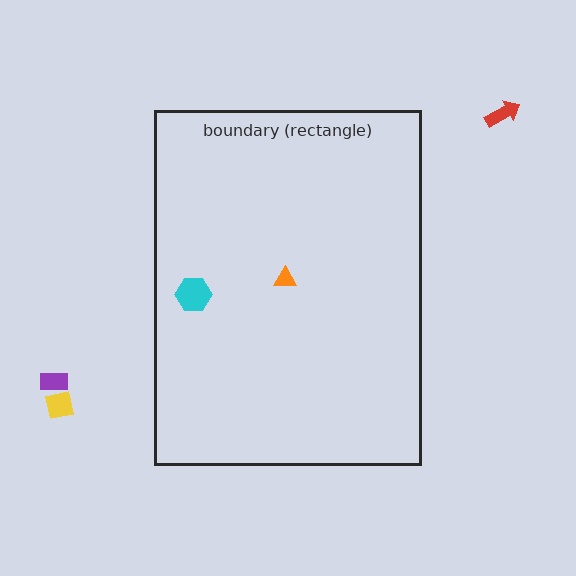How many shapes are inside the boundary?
2 inside, 3 outside.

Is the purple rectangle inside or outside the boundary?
Outside.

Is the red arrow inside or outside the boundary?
Outside.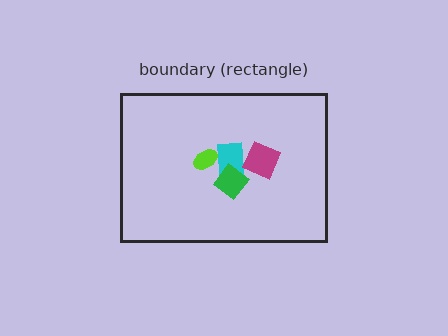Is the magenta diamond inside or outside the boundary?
Inside.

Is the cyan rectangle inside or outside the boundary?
Inside.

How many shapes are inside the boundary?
4 inside, 0 outside.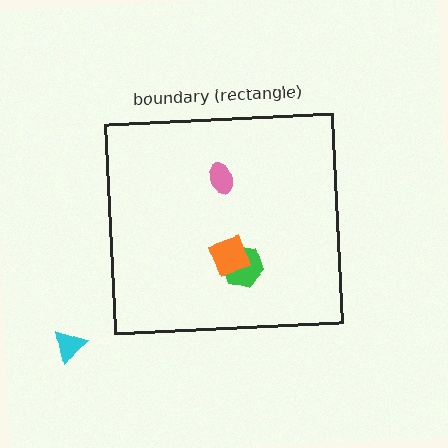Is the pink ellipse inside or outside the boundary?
Inside.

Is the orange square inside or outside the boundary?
Inside.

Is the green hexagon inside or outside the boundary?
Inside.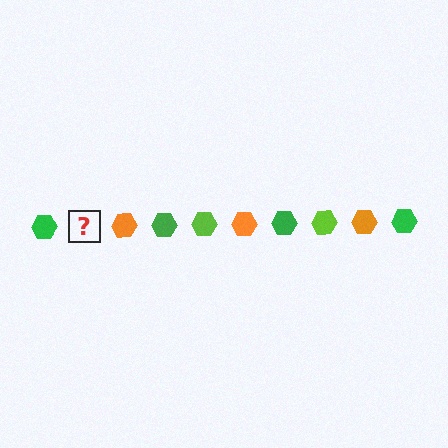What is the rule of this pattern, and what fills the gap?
The rule is that the pattern cycles through green, lime, orange hexagons. The gap should be filled with a lime hexagon.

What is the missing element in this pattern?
The missing element is a lime hexagon.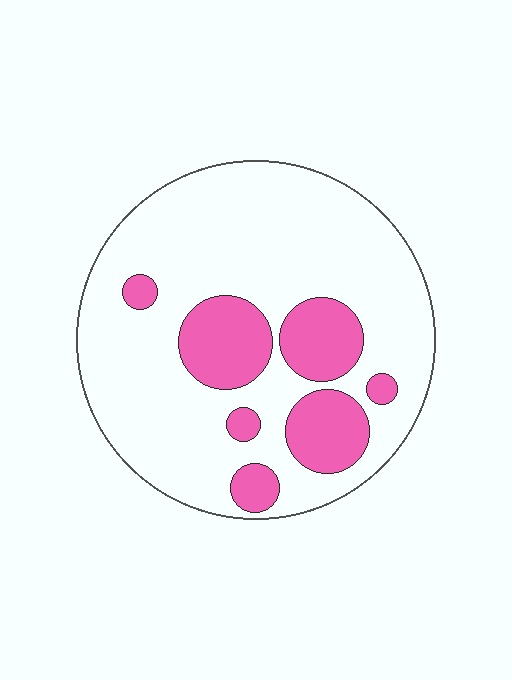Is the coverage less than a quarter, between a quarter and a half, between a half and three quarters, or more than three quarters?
Less than a quarter.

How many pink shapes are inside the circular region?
7.